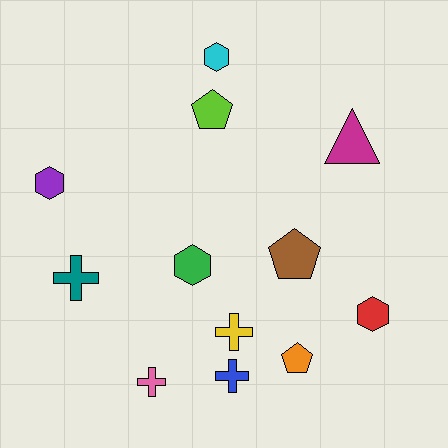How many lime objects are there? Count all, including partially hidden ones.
There is 1 lime object.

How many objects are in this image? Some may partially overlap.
There are 12 objects.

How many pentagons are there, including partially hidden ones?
There are 3 pentagons.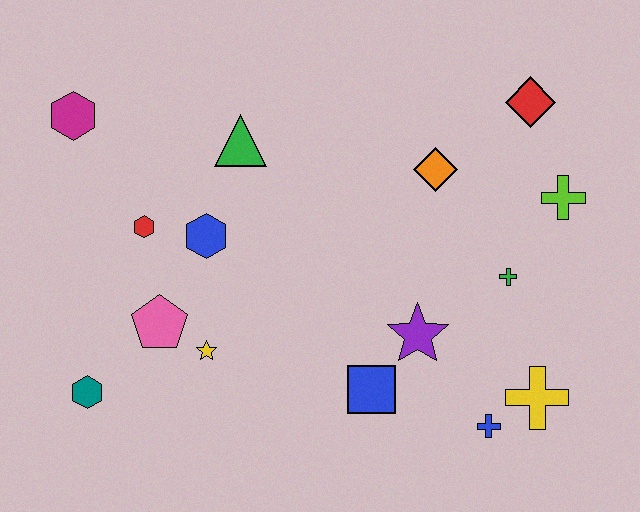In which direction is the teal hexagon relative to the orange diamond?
The teal hexagon is to the left of the orange diamond.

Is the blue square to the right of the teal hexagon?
Yes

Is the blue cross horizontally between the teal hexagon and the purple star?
No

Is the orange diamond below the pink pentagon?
No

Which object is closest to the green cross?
The lime cross is closest to the green cross.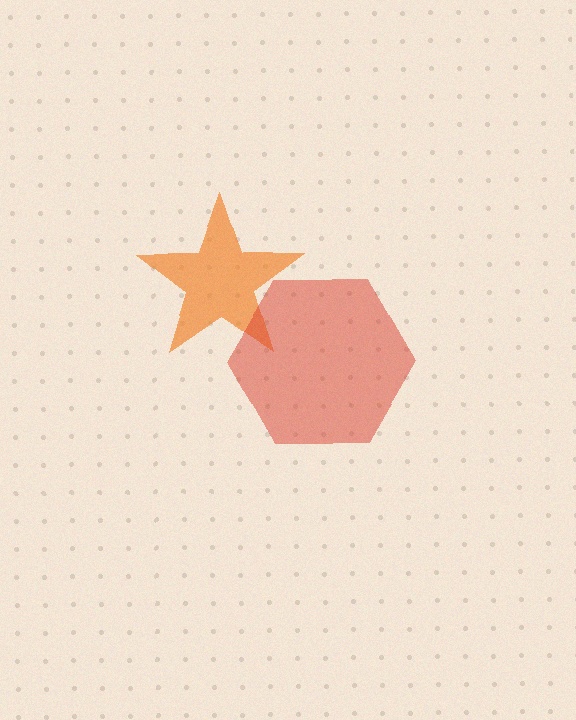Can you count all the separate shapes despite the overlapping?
Yes, there are 2 separate shapes.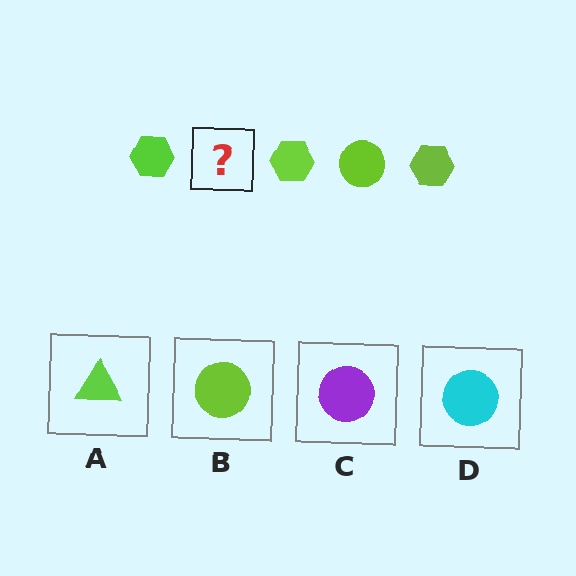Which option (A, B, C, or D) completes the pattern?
B.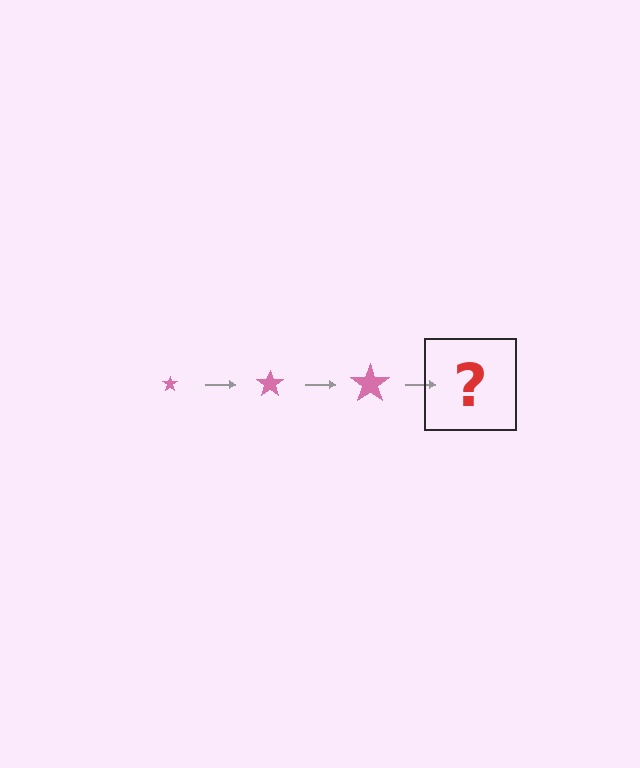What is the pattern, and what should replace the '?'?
The pattern is that the star gets progressively larger each step. The '?' should be a pink star, larger than the previous one.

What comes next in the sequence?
The next element should be a pink star, larger than the previous one.